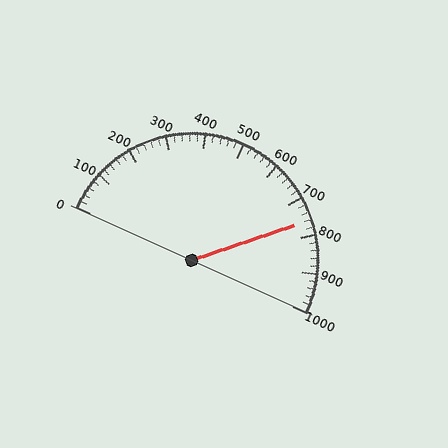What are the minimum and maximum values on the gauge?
The gauge ranges from 0 to 1000.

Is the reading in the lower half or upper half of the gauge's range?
The reading is in the upper half of the range (0 to 1000).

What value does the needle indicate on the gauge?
The needle indicates approximately 760.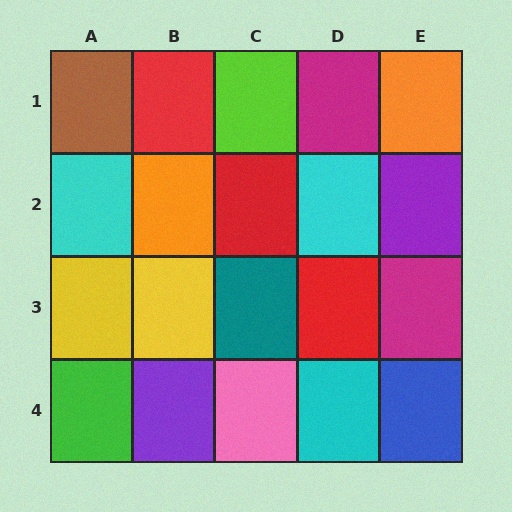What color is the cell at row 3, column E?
Magenta.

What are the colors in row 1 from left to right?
Brown, red, lime, magenta, orange.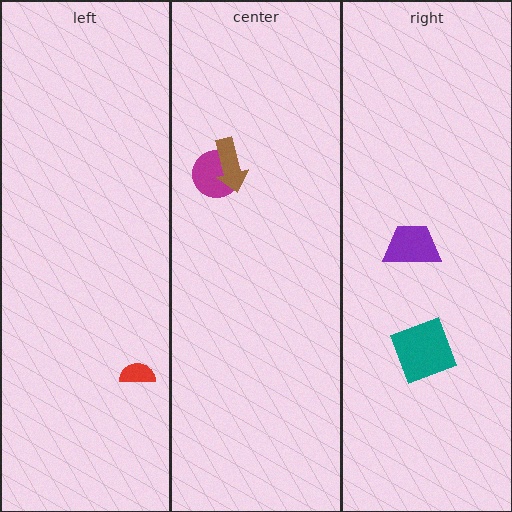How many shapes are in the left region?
1.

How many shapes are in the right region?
2.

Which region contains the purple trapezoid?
The right region.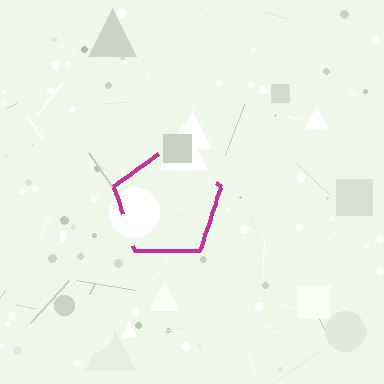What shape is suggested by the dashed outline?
The dashed outline suggests a pentagon.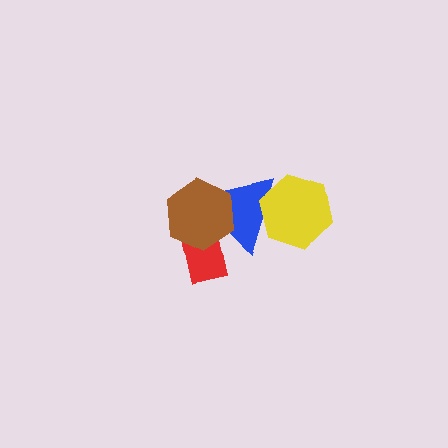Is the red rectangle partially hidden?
Yes, it is partially covered by another shape.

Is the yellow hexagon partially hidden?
No, no other shape covers it.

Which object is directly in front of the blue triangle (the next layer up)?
The yellow hexagon is directly in front of the blue triangle.